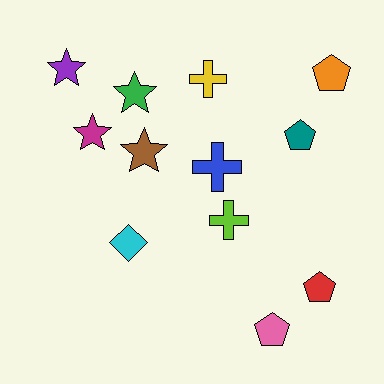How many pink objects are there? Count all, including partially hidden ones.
There is 1 pink object.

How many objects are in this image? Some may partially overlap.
There are 12 objects.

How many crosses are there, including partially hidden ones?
There are 3 crosses.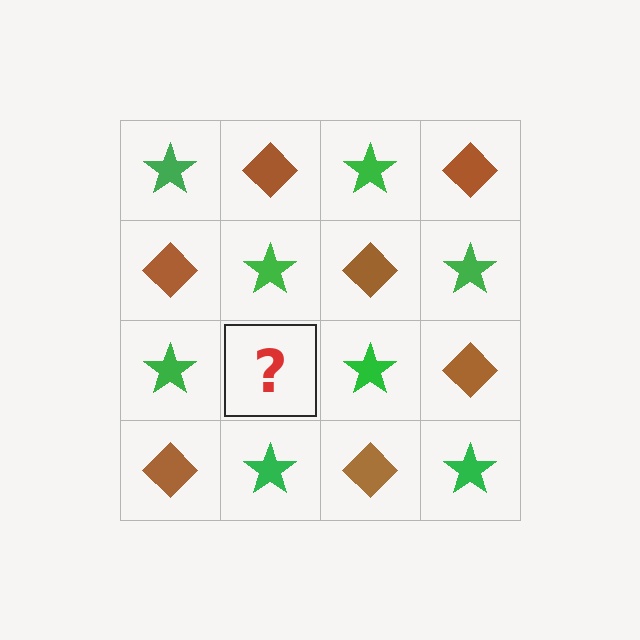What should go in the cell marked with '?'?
The missing cell should contain a brown diamond.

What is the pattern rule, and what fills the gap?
The rule is that it alternates green star and brown diamond in a checkerboard pattern. The gap should be filled with a brown diamond.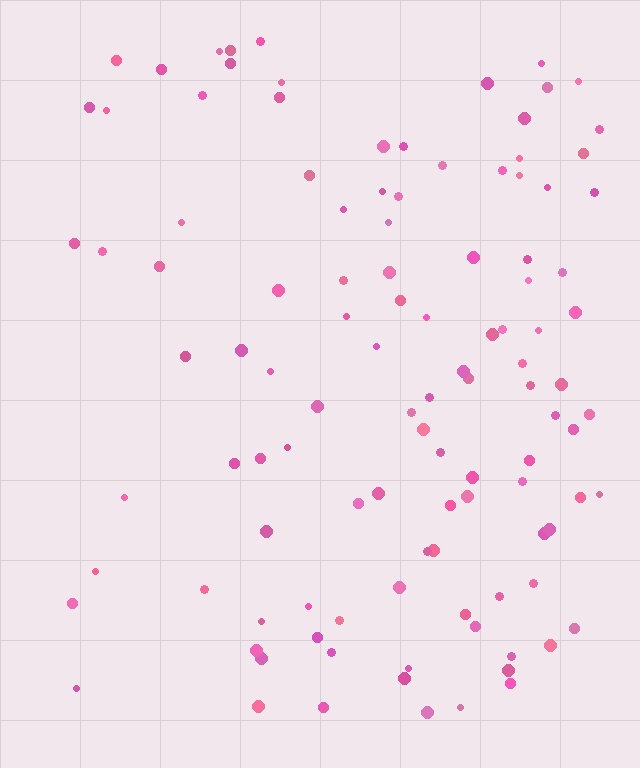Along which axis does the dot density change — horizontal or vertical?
Horizontal.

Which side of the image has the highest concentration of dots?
The right.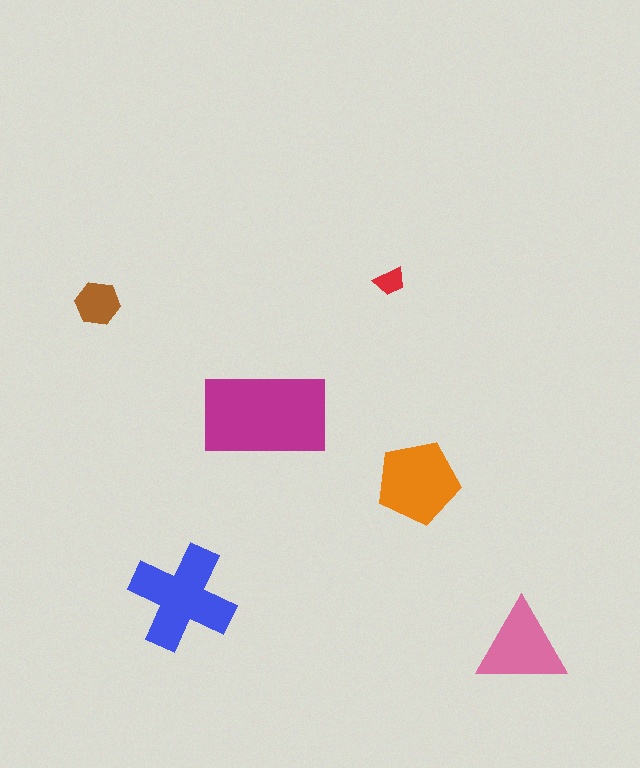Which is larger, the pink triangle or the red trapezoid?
The pink triangle.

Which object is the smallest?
The red trapezoid.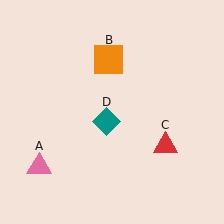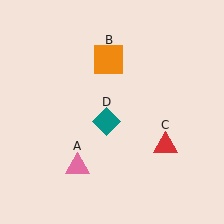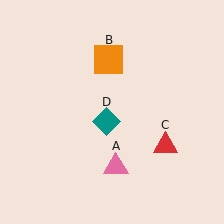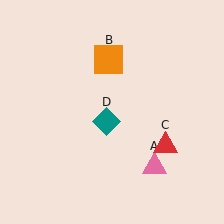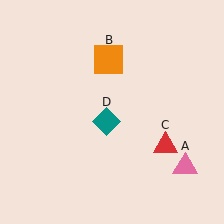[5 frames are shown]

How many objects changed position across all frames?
1 object changed position: pink triangle (object A).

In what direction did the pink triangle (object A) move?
The pink triangle (object A) moved right.